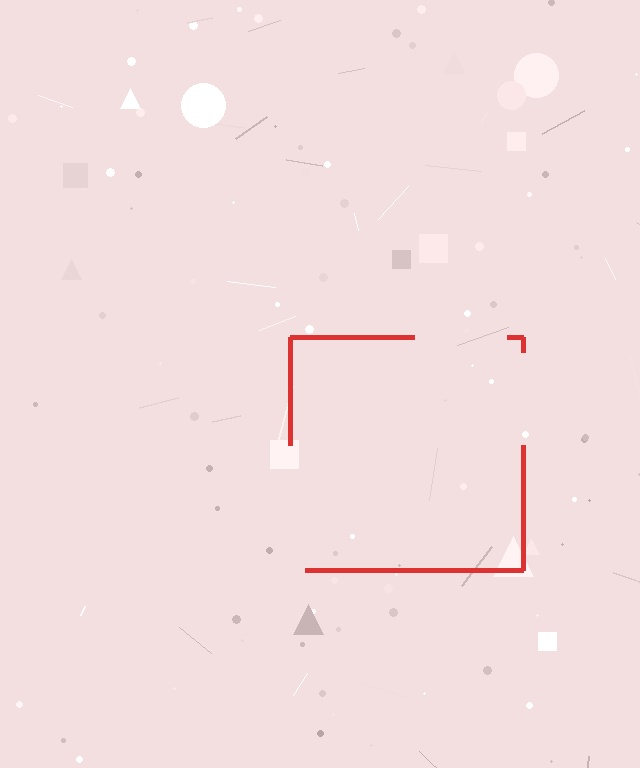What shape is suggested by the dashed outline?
The dashed outline suggests a square.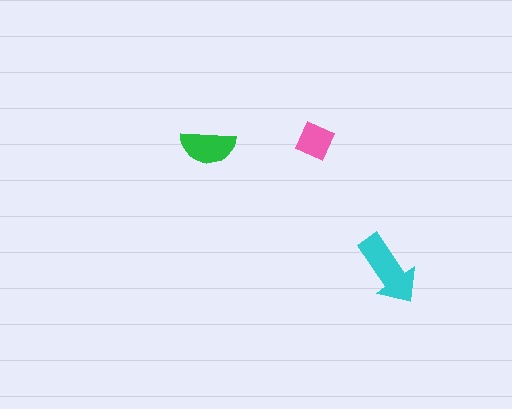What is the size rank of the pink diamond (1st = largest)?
3rd.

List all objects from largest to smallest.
The cyan arrow, the green semicircle, the pink diamond.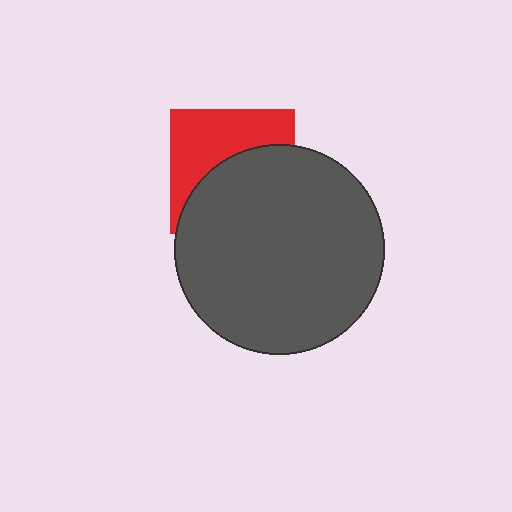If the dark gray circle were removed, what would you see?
You would see the complete red square.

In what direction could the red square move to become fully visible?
The red square could move up. That would shift it out from behind the dark gray circle entirely.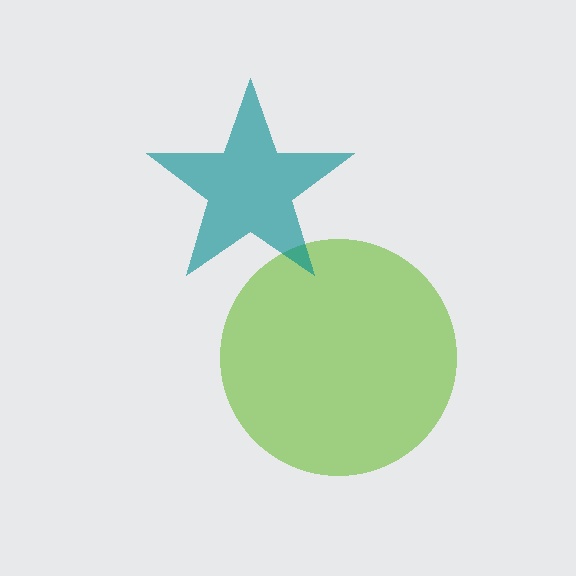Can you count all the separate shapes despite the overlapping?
Yes, there are 2 separate shapes.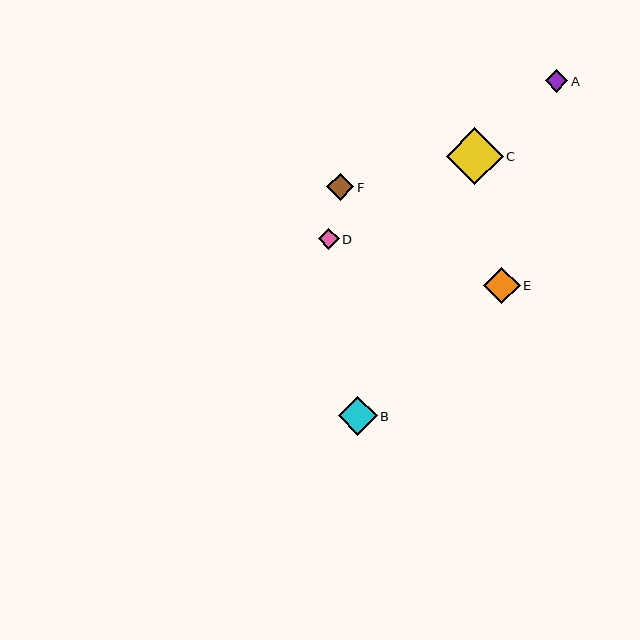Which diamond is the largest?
Diamond C is the largest with a size of approximately 57 pixels.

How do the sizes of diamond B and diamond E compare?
Diamond B and diamond E are approximately the same size.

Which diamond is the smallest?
Diamond D is the smallest with a size of approximately 21 pixels.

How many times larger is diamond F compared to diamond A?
Diamond F is approximately 1.2 times the size of diamond A.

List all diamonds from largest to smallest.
From largest to smallest: C, B, E, F, A, D.